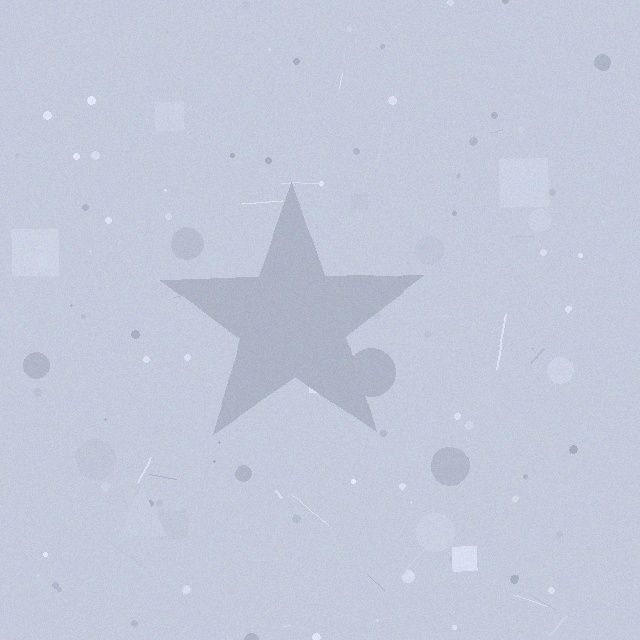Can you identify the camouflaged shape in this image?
The camouflaged shape is a star.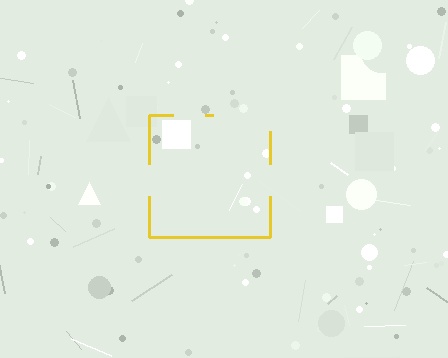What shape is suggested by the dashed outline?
The dashed outline suggests a square.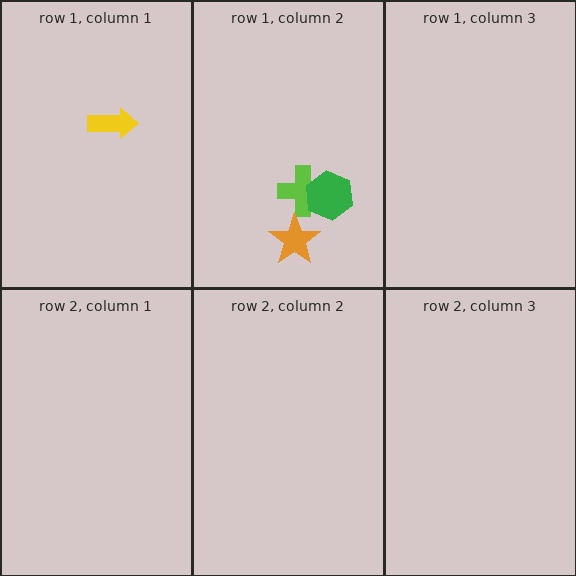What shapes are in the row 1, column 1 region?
The yellow arrow.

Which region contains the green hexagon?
The row 1, column 2 region.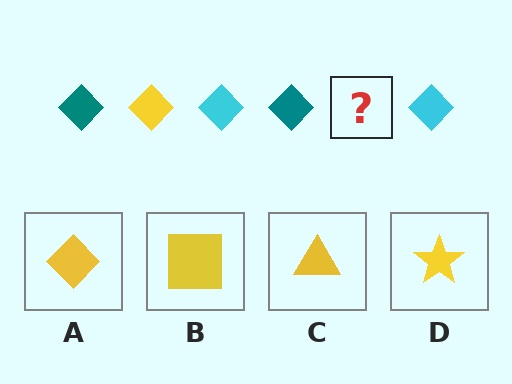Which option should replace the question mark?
Option A.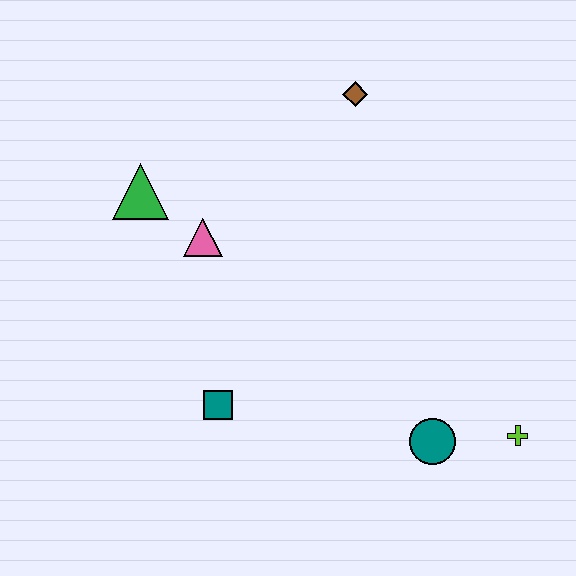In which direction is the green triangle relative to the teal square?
The green triangle is above the teal square.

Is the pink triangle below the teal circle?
No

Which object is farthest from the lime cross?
The green triangle is farthest from the lime cross.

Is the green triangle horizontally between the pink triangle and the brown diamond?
No